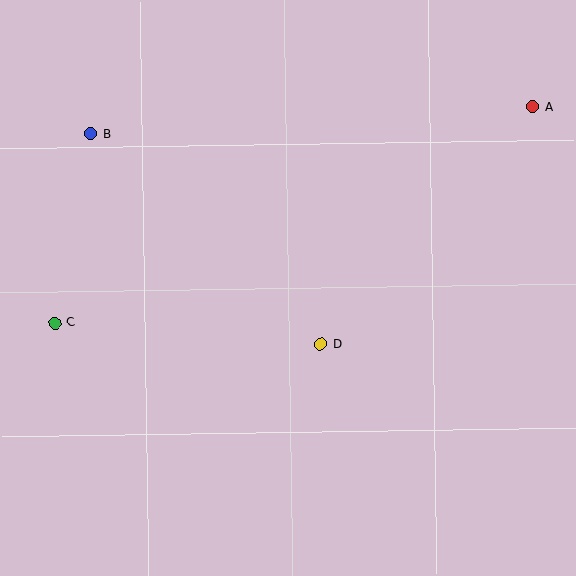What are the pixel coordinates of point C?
Point C is at (55, 323).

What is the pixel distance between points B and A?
The distance between B and A is 443 pixels.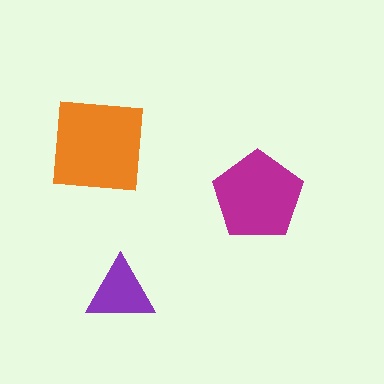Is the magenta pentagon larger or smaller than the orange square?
Smaller.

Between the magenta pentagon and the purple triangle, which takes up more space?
The magenta pentagon.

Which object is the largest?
The orange square.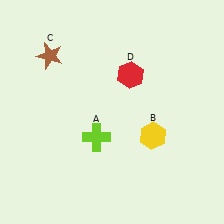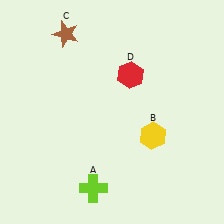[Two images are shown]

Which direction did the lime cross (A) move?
The lime cross (A) moved down.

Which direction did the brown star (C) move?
The brown star (C) moved up.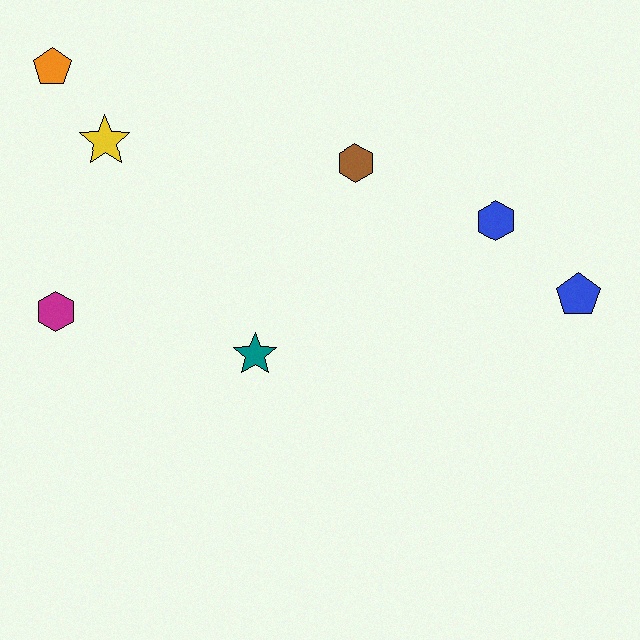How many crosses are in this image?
There are no crosses.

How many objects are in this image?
There are 7 objects.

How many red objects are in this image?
There are no red objects.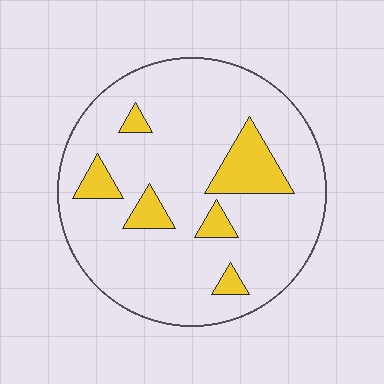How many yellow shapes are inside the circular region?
6.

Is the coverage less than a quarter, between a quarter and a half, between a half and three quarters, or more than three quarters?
Less than a quarter.